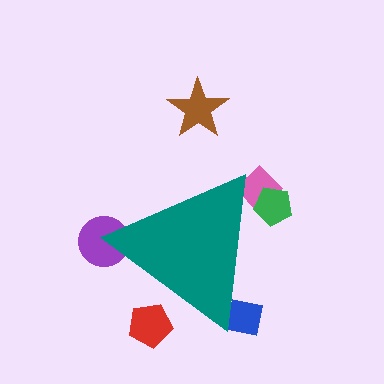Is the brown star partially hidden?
No, the brown star is fully visible.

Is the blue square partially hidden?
Yes, the blue square is partially hidden behind the teal triangle.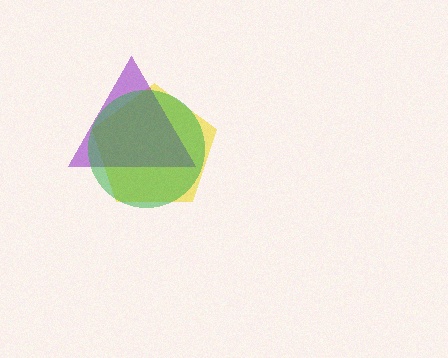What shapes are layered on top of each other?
The layered shapes are: a yellow pentagon, a purple triangle, a green circle.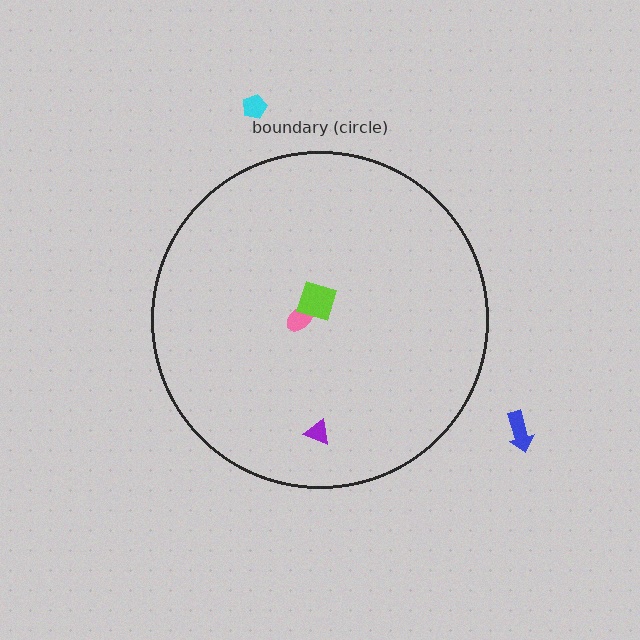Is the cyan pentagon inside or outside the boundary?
Outside.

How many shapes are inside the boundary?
3 inside, 2 outside.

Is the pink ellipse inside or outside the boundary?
Inside.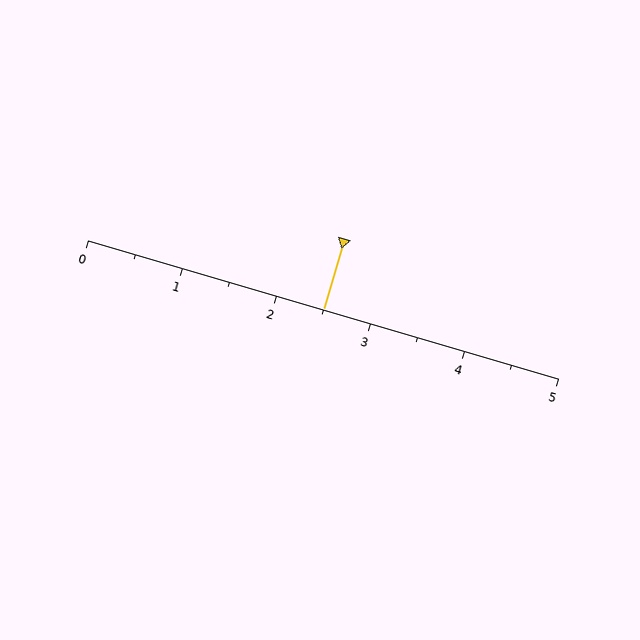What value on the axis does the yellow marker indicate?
The marker indicates approximately 2.5.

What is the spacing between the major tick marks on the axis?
The major ticks are spaced 1 apart.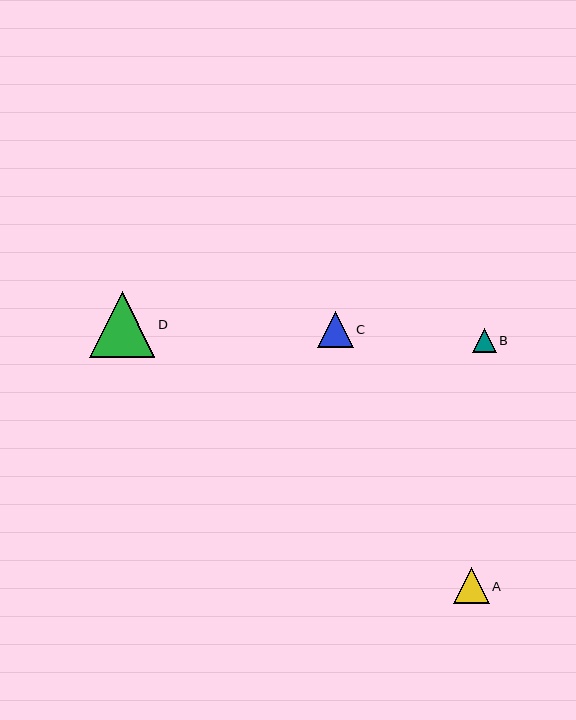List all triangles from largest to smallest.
From largest to smallest: D, C, A, B.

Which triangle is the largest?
Triangle D is the largest with a size of approximately 65 pixels.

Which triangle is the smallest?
Triangle B is the smallest with a size of approximately 24 pixels.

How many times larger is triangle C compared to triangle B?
Triangle C is approximately 1.5 times the size of triangle B.